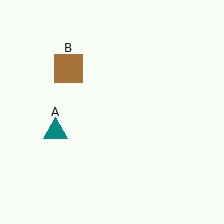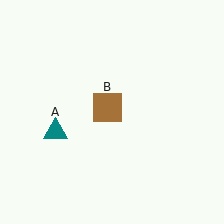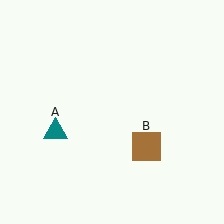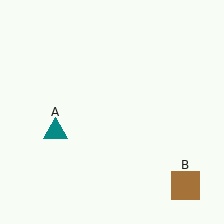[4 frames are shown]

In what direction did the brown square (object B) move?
The brown square (object B) moved down and to the right.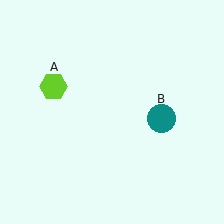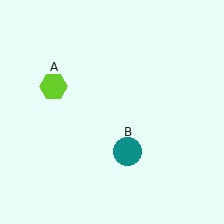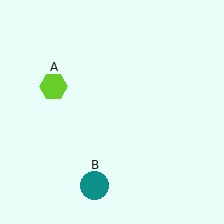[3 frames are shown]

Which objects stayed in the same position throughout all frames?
Lime hexagon (object A) remained stationary.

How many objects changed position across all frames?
1 object changed position: teal circle (object B).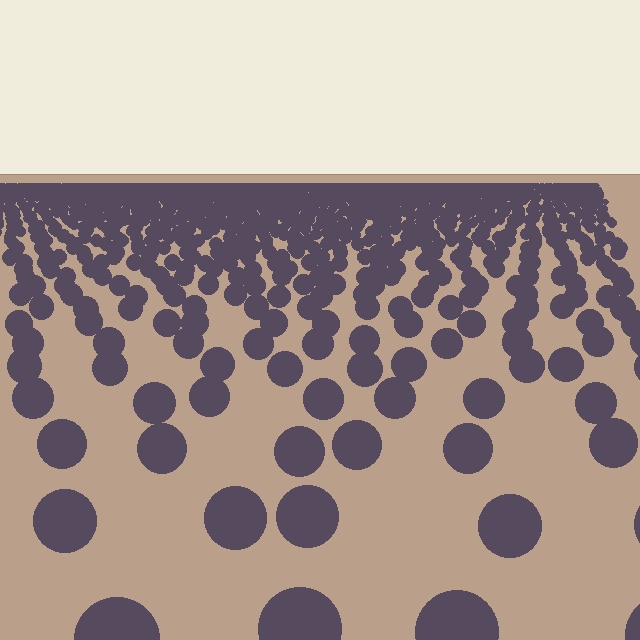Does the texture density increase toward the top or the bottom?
Density increases toward the top.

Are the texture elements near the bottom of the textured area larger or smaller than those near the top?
Larger. Near the bottom, elements are closer to the viewer and appear at a bigger on-screen size.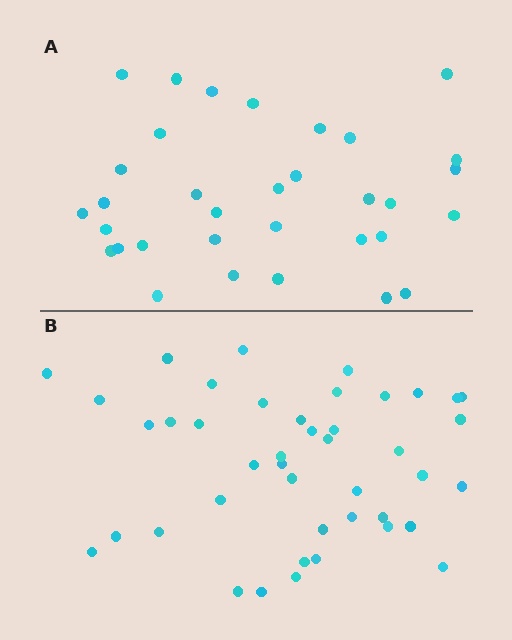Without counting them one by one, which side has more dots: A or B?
Region B (the bottom region) has more dots.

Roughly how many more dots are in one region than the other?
Region B has roughly 10 or so more dots than region A.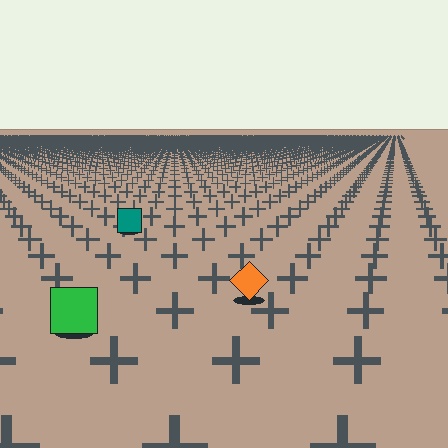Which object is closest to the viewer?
The green square is closest. The texture marks near it are larger and more spread out.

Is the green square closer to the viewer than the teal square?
Yes. The green square is closer — you can tell from the texture gradient: the ground texture is coarser near it.